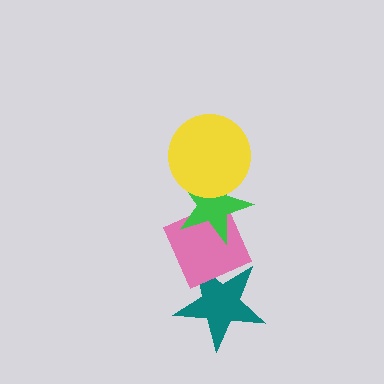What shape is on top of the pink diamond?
The green star is on top of the pink diamond.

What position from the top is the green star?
The green star is 2nd from the top.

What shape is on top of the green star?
The yellow circle is on top of the green star.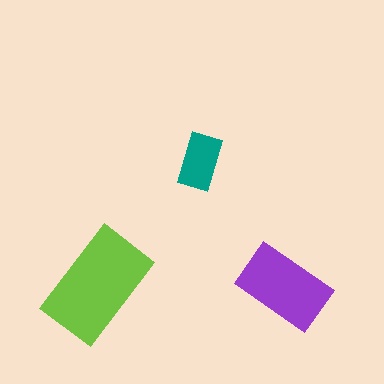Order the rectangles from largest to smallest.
the lime one, the purple one, the teal one.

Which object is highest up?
The teal rectangle is topmost.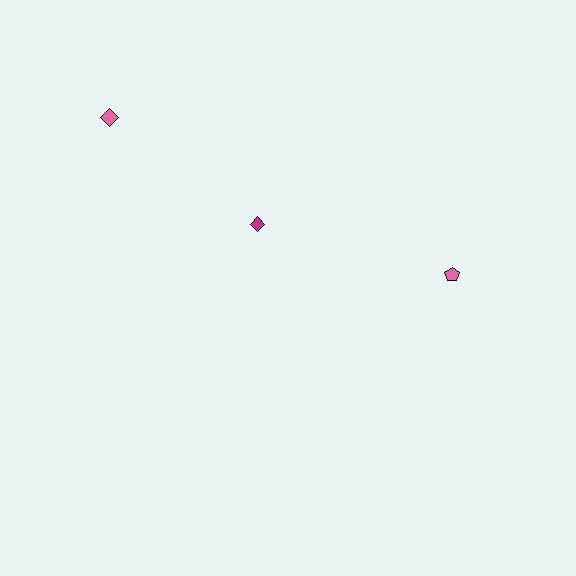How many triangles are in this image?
There are no triangles.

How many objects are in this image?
There are 3 objects.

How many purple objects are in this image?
There are no purple objects.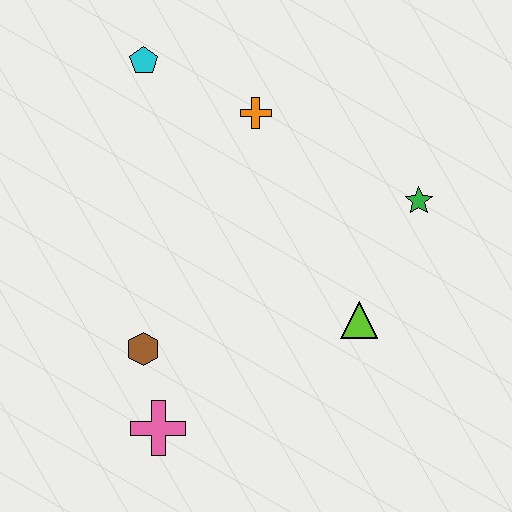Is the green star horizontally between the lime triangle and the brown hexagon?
No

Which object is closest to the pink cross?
The brown hexagon is closest to the pink cross.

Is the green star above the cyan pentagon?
No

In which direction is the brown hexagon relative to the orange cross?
The brown hexagon is below the orange cross.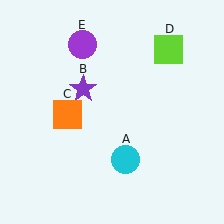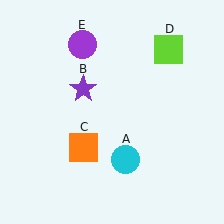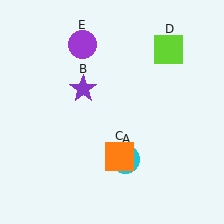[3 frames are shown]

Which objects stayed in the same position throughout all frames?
Cyan circle (object A) and purple star (object B) and lime square (object D) and purple circle (object E) remained stationary.